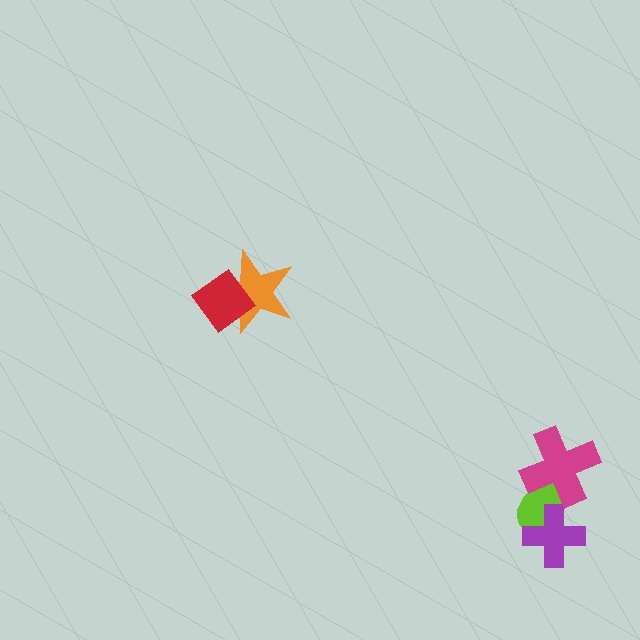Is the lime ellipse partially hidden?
Yes, it is partially covered by another shape.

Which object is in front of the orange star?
The red diamond is in front of the orange star.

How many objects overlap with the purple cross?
1 object overlaps with the purple cross.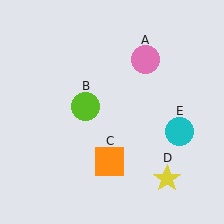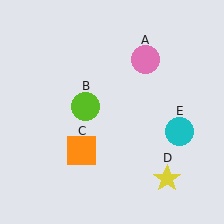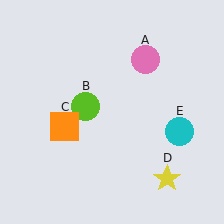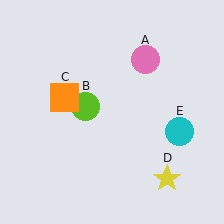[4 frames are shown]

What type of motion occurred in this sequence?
The orange square (object C) rotated clockwise around the center of the scene.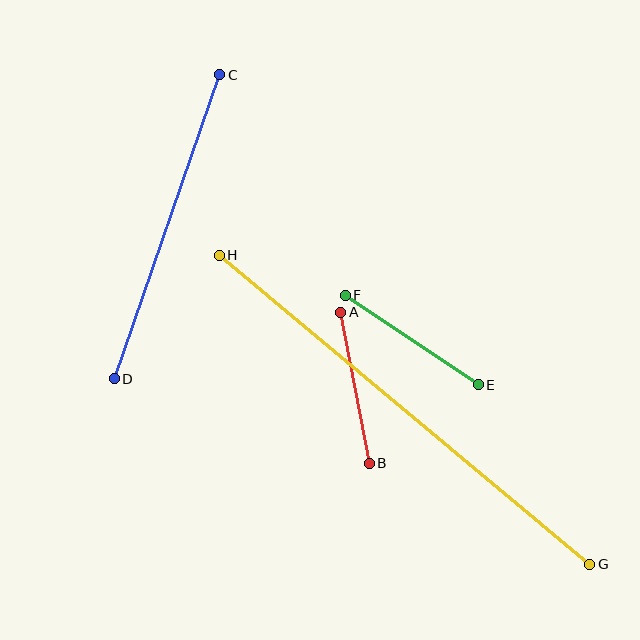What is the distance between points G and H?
The distance is approximately 482 pixels.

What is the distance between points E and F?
The distance is approximately 160 pixels.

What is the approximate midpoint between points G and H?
The midpoint is at approximately (405, 410) pixels.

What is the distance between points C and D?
The distance is approximately 322 pixels.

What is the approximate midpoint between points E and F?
The midpoint is at approximately (412, 340) pixels.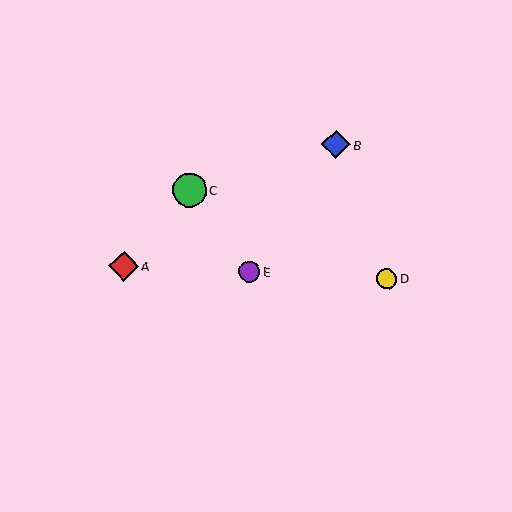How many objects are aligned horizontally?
3 objects (A, D, E) are aligned horizontally.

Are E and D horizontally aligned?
Yes, both are at y≈272.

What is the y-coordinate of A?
Object A is at y≈266.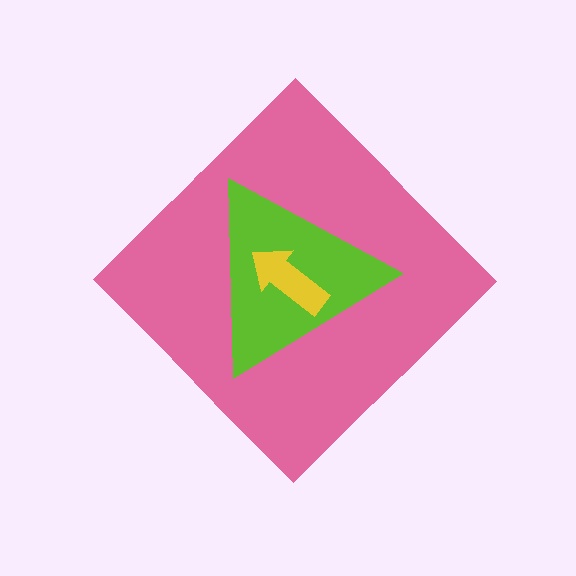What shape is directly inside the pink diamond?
The lime triangle.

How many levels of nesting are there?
3.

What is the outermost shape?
The pink diamond.